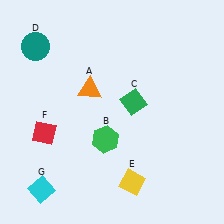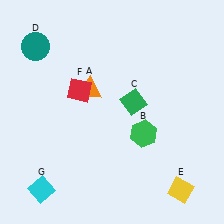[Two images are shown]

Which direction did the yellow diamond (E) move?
The yellow diamond (E) moved right.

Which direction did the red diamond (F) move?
The red diamond (F) moved up.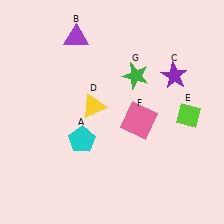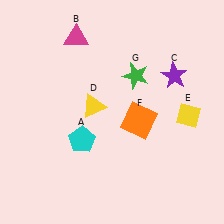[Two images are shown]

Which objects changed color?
B changed from purple to magenta. E changed from lime to yellow. F changed from pink to orange.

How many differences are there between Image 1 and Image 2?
There are 3 differences between the two images.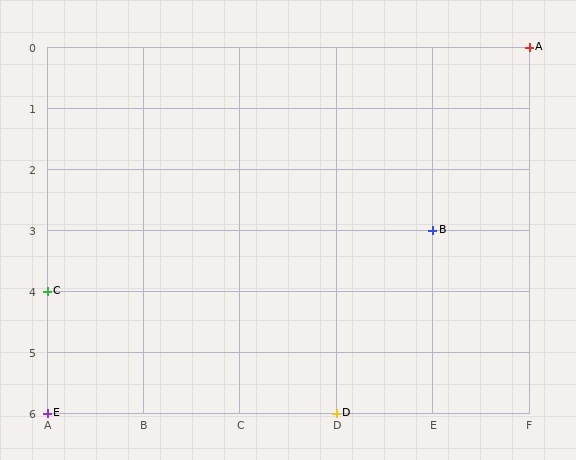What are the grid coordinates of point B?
Point B is at grid coordinates (E, 3).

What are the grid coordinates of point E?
Point E is at grid coordinates (A, 6).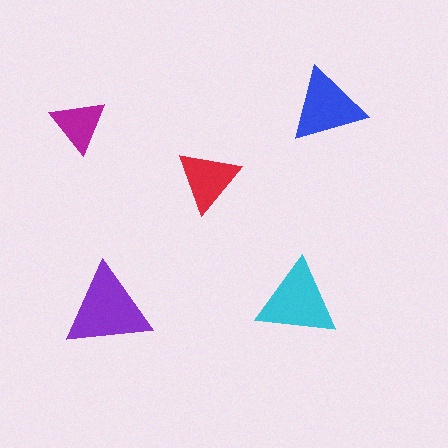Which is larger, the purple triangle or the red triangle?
The purple one.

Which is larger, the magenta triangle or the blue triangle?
The blue one.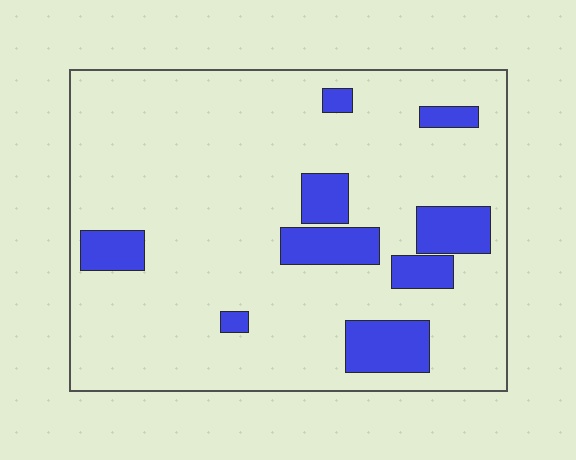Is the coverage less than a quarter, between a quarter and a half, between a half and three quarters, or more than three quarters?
Less than a quarter.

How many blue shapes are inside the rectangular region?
9.